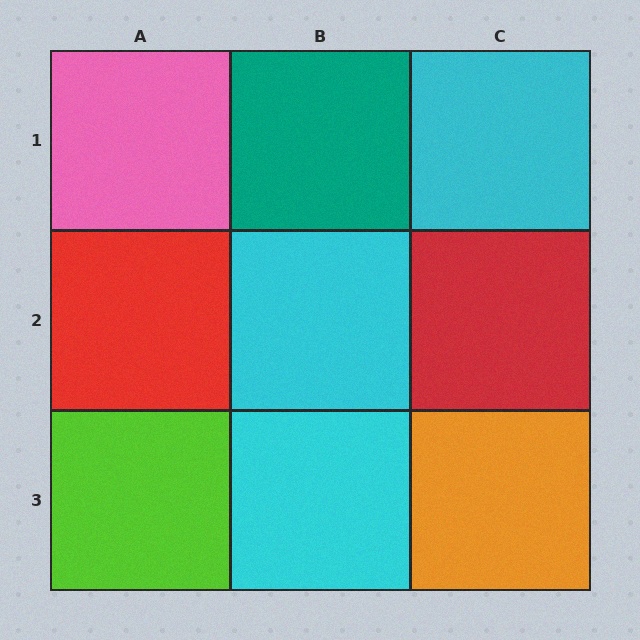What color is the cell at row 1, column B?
Teal.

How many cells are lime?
1 cell is lime.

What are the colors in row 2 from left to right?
Red, cyan, red.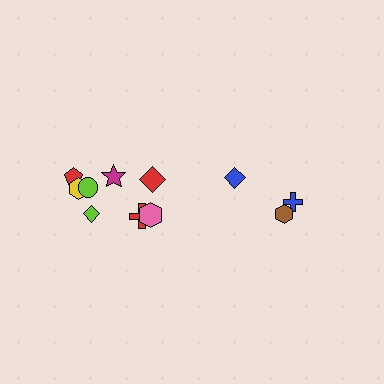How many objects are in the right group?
There are 3 objects.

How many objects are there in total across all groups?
There are 11 objects.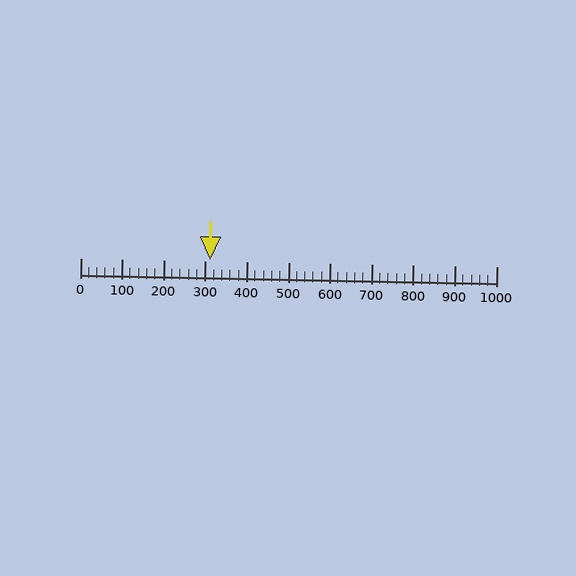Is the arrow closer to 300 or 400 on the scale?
The arrow is closer to 300.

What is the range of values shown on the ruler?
The ruler shows values from 0 to 1000.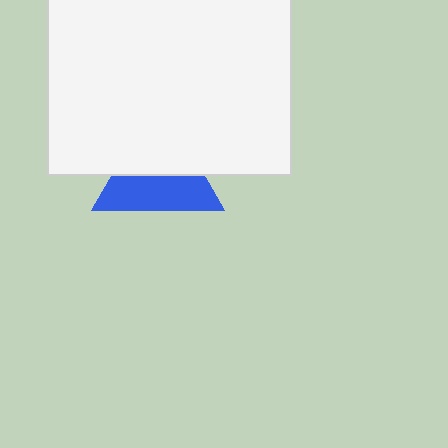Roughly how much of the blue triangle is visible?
About half of it is visible (roughly 52%).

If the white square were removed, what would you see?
You would see the complete blue triangle.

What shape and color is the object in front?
The object in front is a white square.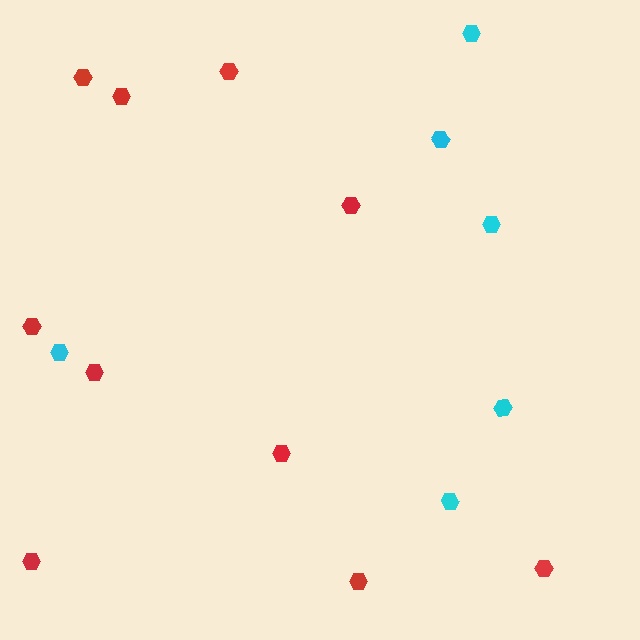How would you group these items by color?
There are 2 groups: one group of cyan hexagons (6) and one group of red hexagons (10).